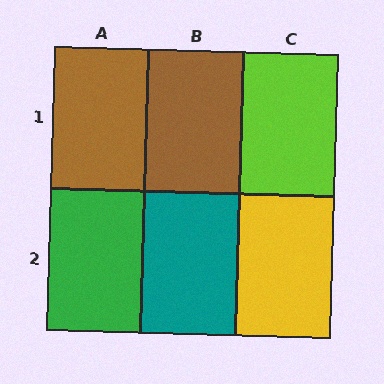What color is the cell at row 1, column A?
Brown.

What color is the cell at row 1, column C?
Lime.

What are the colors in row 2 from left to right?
Green, teal, yellow.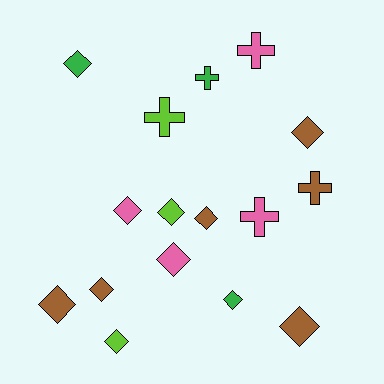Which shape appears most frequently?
Diamond, with 11 objects.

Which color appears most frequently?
Brown, with 6 objects.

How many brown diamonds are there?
There are 5 brown diamonds.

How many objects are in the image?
There are 16 objects.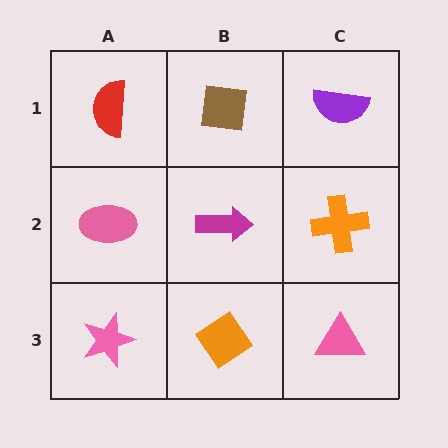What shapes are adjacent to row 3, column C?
An orange cross (row 2, column C), an orange diamond (row 3, column B).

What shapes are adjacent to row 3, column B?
A magenta arrow (row 2, column B), a pink star (row 3, column A), a pink triangle (row 3, column C).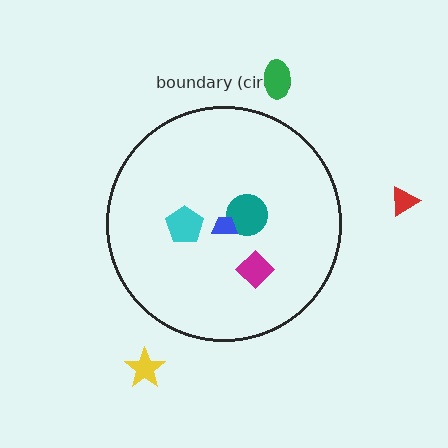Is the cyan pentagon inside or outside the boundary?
Inside.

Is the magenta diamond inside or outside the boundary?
Inside.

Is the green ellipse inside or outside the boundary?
Outside.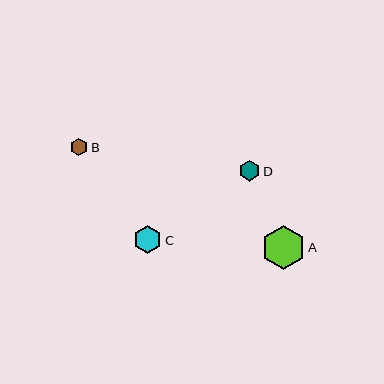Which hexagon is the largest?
Hexagon A is the largest with a size of approximately 44 pixels.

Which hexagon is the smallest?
Hexagon B is the smallest with a size of approximately 18 pixels.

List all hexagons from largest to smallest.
From largest to smallest: A, C, D, B.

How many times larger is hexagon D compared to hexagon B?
Hexagon D is approximately 1.2 times the size of hexagon B.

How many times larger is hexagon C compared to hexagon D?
Hexagon C is approximately 1.3 times the size of hexagon D.